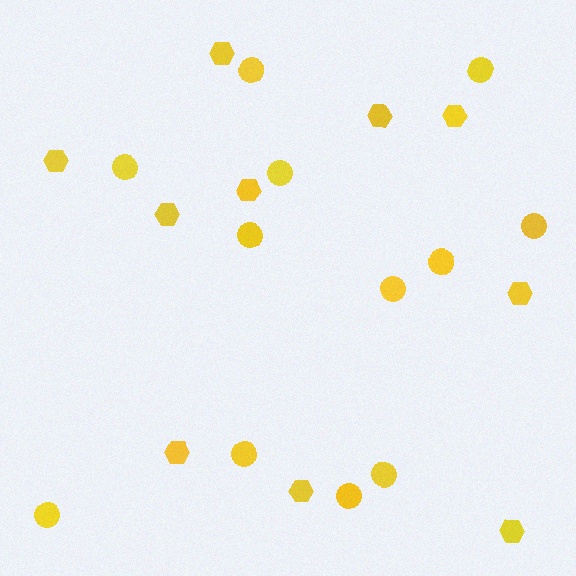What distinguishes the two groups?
There are 2 groups: one group of circles (12) and one group of hexagons (10).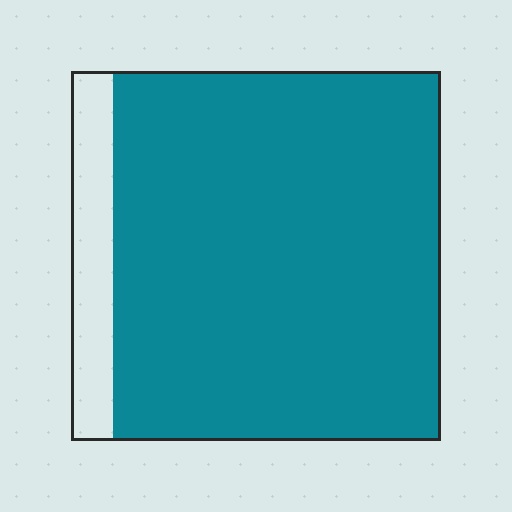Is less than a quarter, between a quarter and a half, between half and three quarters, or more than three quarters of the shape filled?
More than three quarters.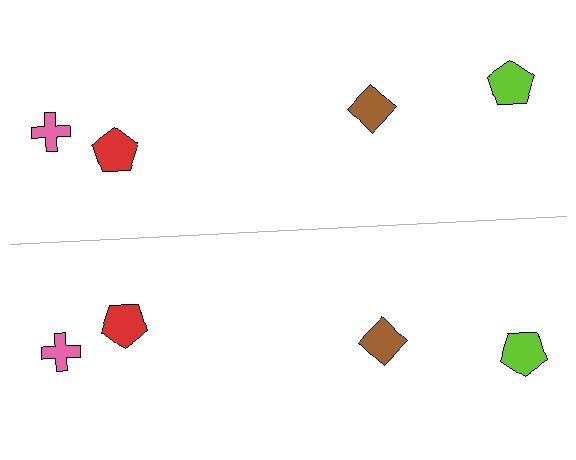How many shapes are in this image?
There are 8 shapes in this image.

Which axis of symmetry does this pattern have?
The pattern has a horizontal axis of symmetry running through the center of the image.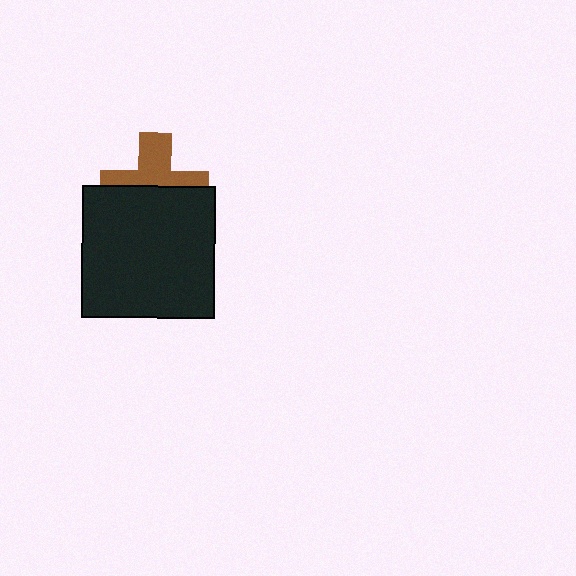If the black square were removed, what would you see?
You would see the complete brown cross.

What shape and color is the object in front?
The object in front is a black square.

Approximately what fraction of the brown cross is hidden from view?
Roughly 52% of the brown cross is hidden behind the black square.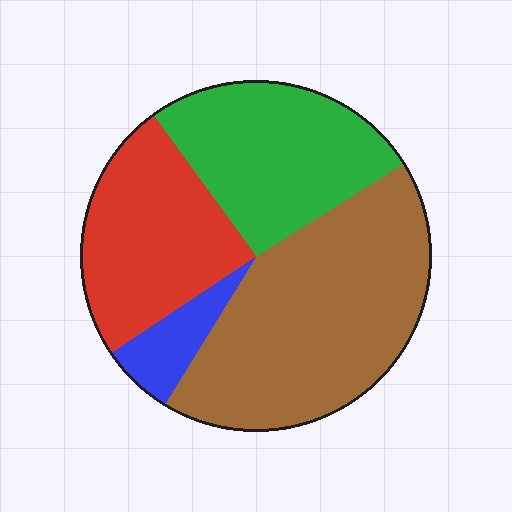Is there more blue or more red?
Red.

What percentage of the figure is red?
Red covers 24% of the figure.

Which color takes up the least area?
Blue, at roughly 5%.